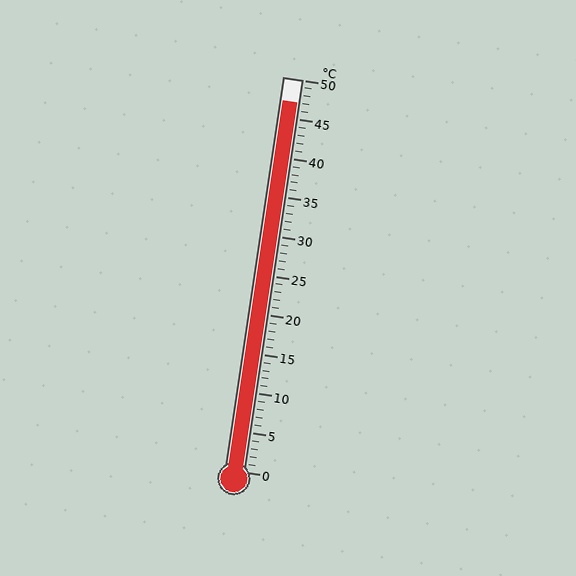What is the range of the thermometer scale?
The thermometer scale ranges from 0°C to 50°C.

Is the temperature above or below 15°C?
The temperature is above 15°C.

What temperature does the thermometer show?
The thermometer shows approximately 47°C.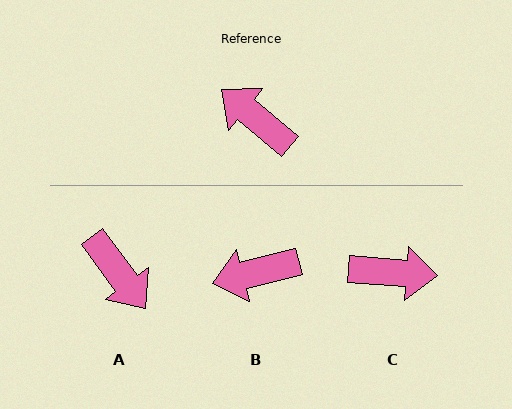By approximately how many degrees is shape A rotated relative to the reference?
Approximately 167 degrees counter-clockwise.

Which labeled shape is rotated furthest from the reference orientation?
A, about 167 degrees away.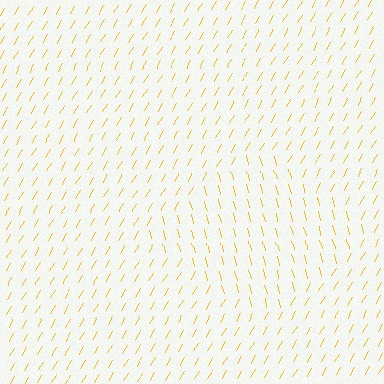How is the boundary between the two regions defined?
The boundary is defined purely by a change in line orientation (approximately 45 degrees difference). All lines are the same color and thickness.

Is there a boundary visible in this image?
Yes, there is a texture boundary formed by a change in line orientation.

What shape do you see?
I see a diamond.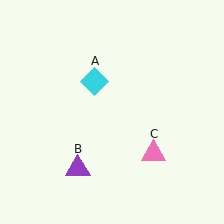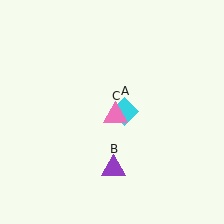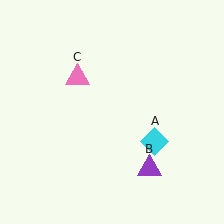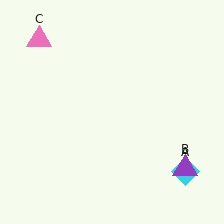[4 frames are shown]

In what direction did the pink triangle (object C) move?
The pink triangle (object C) moved up and to the left.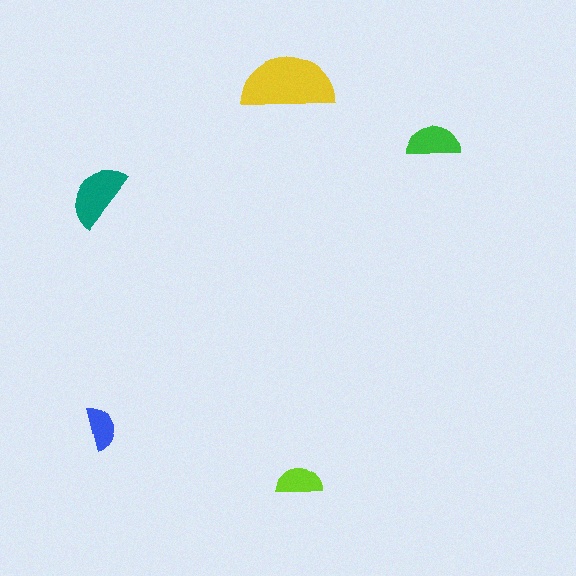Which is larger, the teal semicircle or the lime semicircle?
The teal one.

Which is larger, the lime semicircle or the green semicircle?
The green one.